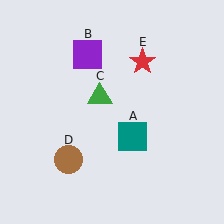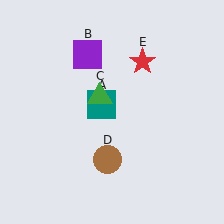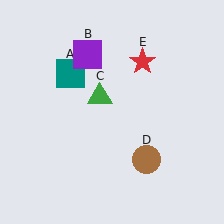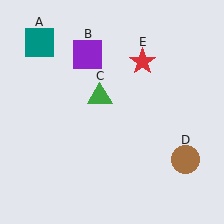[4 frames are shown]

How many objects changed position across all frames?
2 objects changed position: teal square (object A), brown circle (object D).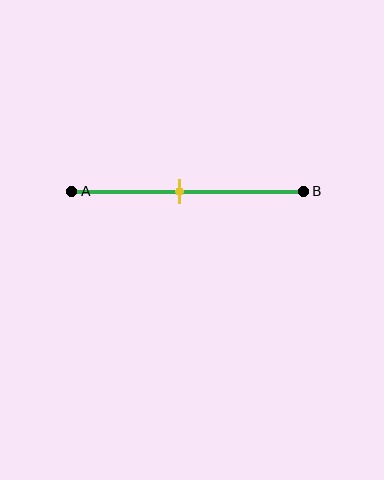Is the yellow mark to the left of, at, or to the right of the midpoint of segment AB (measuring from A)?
The yellow mark is to the left of the midpoint of segment AB.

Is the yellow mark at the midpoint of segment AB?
No, the mark is at about 45% from A, not at the 50% midpoint.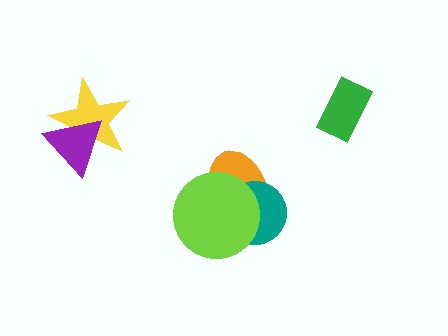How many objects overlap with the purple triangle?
1 object overlaps with the purple triangle.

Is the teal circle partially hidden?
Yes, it is partially covered by another shape.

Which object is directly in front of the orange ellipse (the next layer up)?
The teal circle is directly in front of the orange ellipse.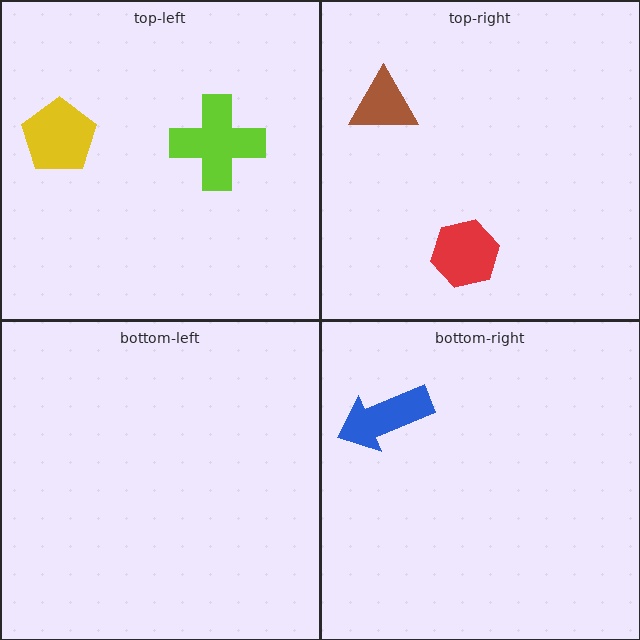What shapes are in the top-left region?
The lime cross, the yellow pentagon.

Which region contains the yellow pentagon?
The top-left region.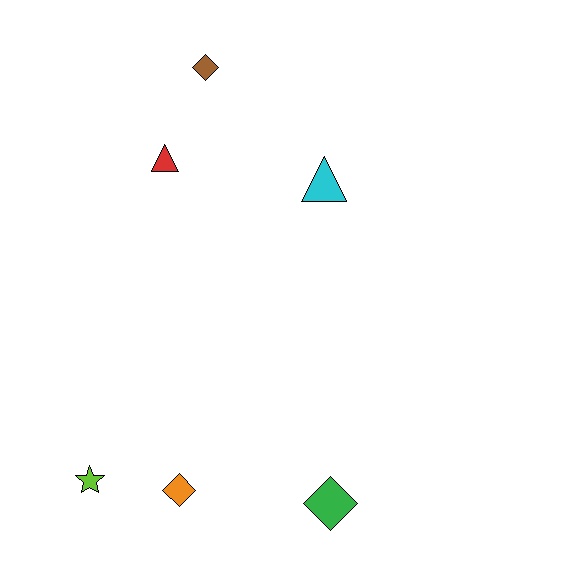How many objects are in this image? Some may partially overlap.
There are 6 objects.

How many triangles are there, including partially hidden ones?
There are 2 triangles.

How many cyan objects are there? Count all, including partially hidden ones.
There is 1 cyan object.